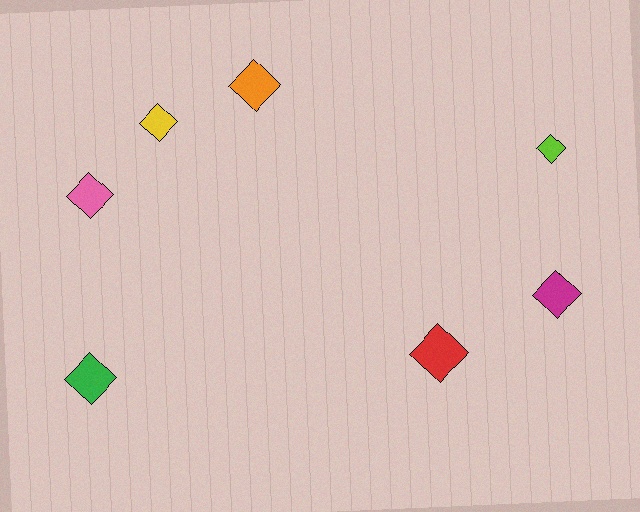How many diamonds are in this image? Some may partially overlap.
There are 7 diamonds.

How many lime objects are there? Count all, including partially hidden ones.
There is 1 lime object.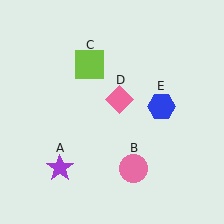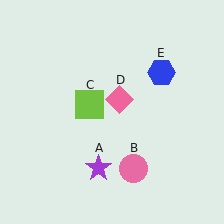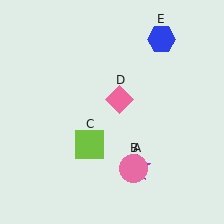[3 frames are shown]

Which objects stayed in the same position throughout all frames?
Pink circle (object B) and pink diamond (object D) remained stationary.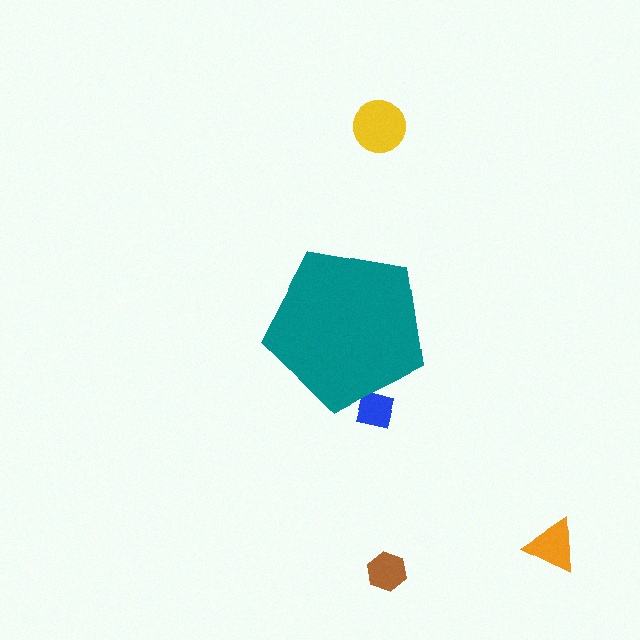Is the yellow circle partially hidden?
No, the yellow circle is fully visible.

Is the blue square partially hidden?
Yes, the blue square is partially hidden behind the teal pentagon.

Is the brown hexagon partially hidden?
No, the brown hexagon is fully visible.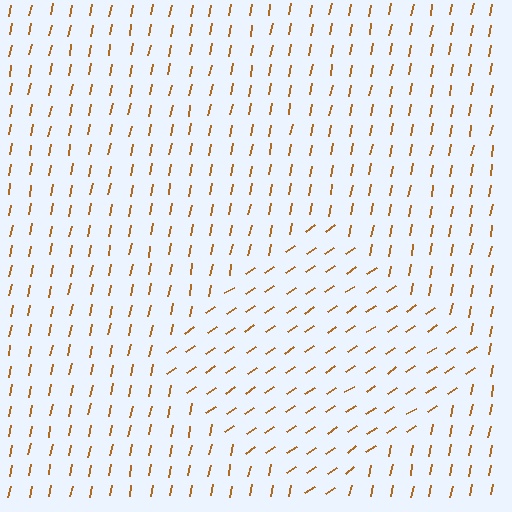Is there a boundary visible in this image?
Yes, there is a texture boundary formed by a change in line orientation.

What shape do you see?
I see a diamond.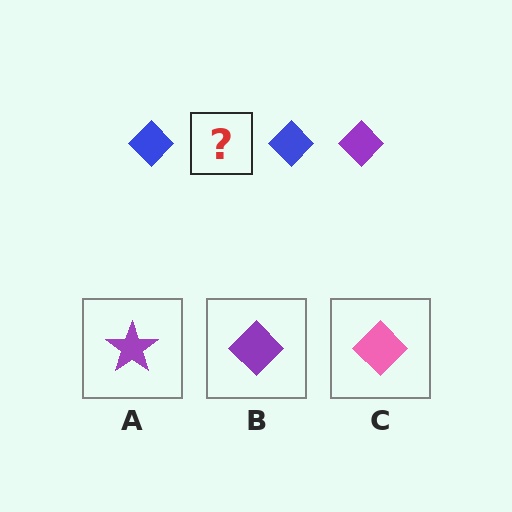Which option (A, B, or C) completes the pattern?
B.